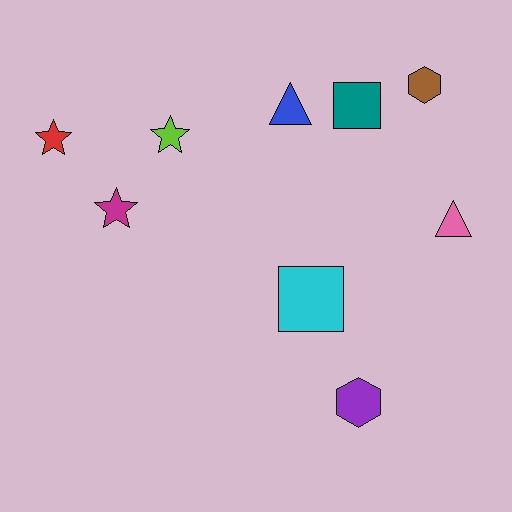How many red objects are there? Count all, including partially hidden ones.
There is 1 red object.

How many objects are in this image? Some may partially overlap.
There are 9 objects.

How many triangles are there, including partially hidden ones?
There are 2 triangles.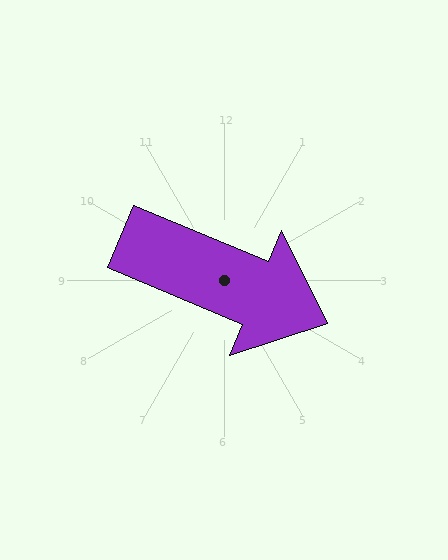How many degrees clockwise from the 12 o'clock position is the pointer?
Approximately 113 degrees.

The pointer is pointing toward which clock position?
Roughly 4 o'clock.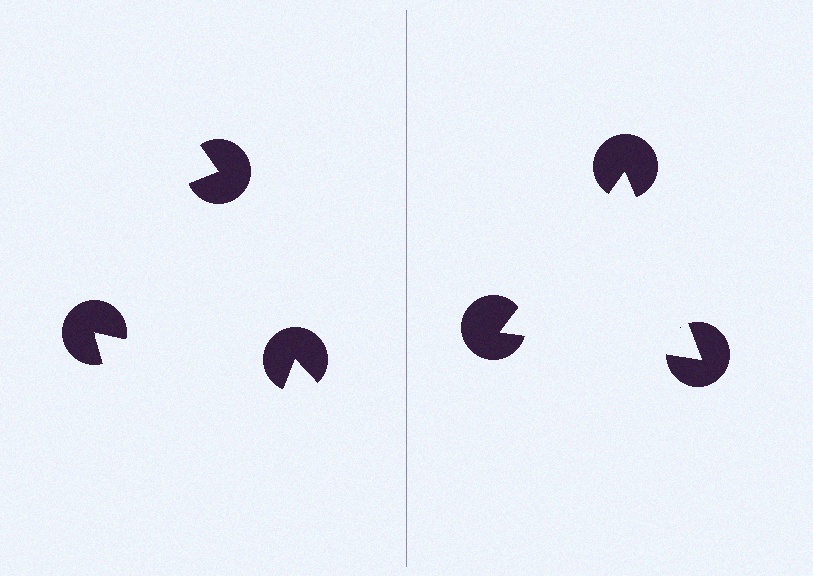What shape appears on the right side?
An illusory triangle.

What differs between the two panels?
The pac-man discs are positioned identically on both sides; only the wedge orientations differ. On the right they align to a triangle; on the left they are misaligned.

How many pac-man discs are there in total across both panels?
6 — 3 on each side.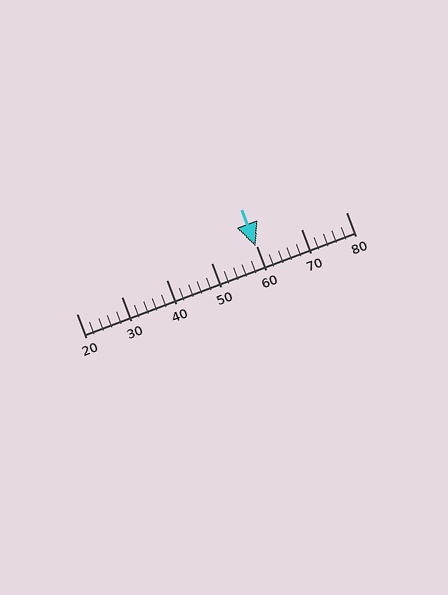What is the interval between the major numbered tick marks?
The major tick marks are spaced 10 units apart.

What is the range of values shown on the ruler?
The ruler shows values from 20 to 80.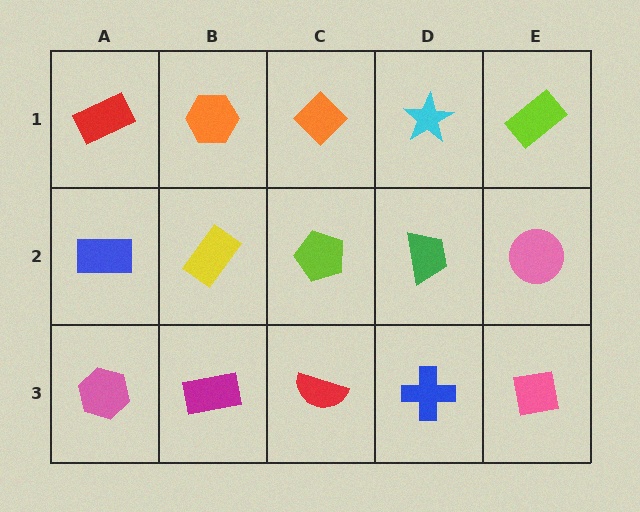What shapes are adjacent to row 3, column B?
A yellow rectangle (row 2, column B), a pink hexagon (row 3, column A), a red semicircle (row 3, column C).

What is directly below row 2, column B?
A magenta rectangle.